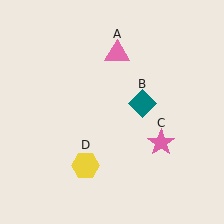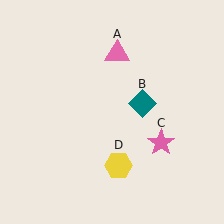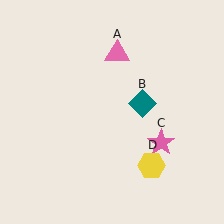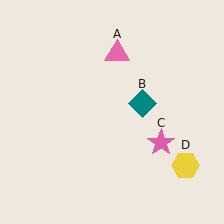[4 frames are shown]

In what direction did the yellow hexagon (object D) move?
The yellow hexagon (object D) moved right.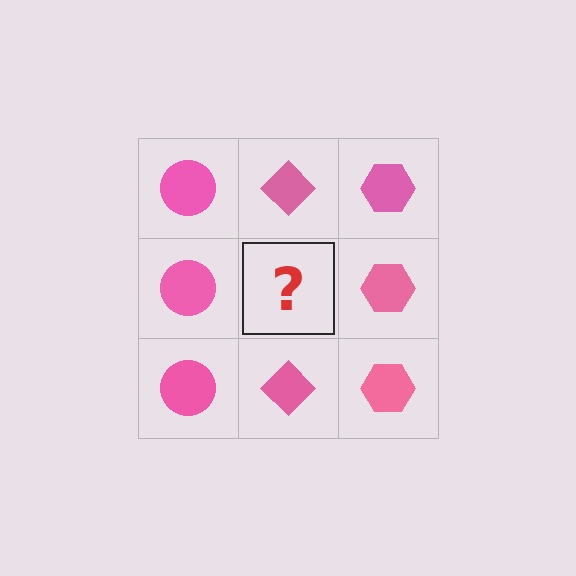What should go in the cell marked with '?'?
The missing cell should contain a pink diamond.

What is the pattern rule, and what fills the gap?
The rule is that each column has a consistent shape. The gap should be filled with a pink diamond.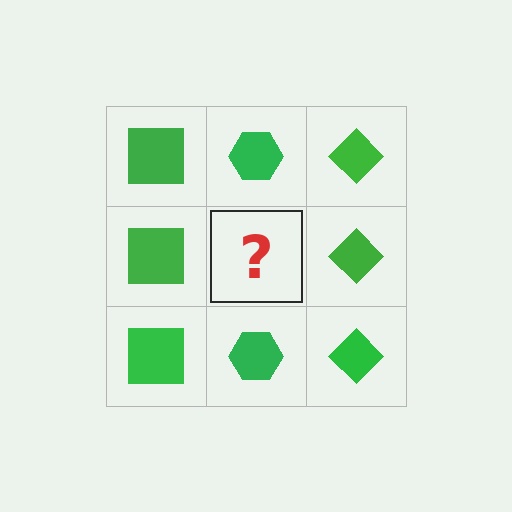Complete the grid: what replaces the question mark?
The question mark should be replaced with a green hexagon.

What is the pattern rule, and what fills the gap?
The rule is that each column has a consistent shape. The gap should be filled with a green hexagon.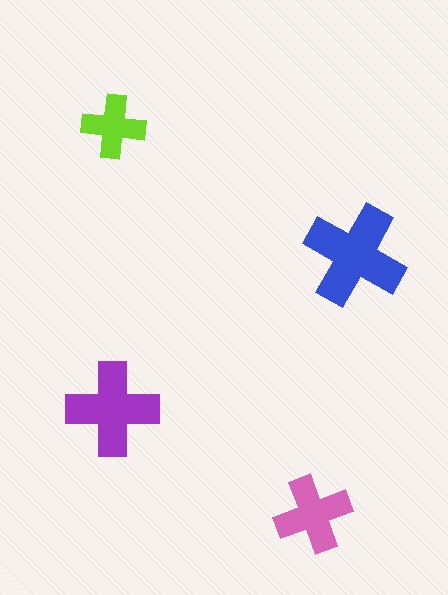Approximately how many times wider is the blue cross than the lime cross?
About 1.5 times wider.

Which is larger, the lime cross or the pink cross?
The pink one.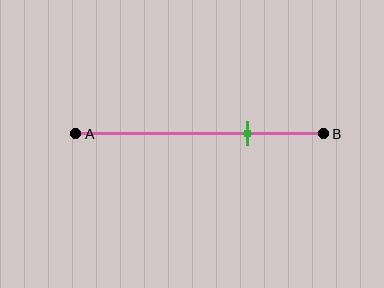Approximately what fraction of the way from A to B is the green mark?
The green mark is approximately 70% of the way from A to B.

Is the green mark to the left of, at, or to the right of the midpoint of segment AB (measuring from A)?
The green mark is to the right of the midpoint of segment AB.